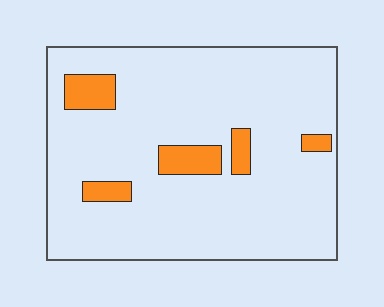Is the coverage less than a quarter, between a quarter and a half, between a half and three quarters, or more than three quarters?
Less than a quarter.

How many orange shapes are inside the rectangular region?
5.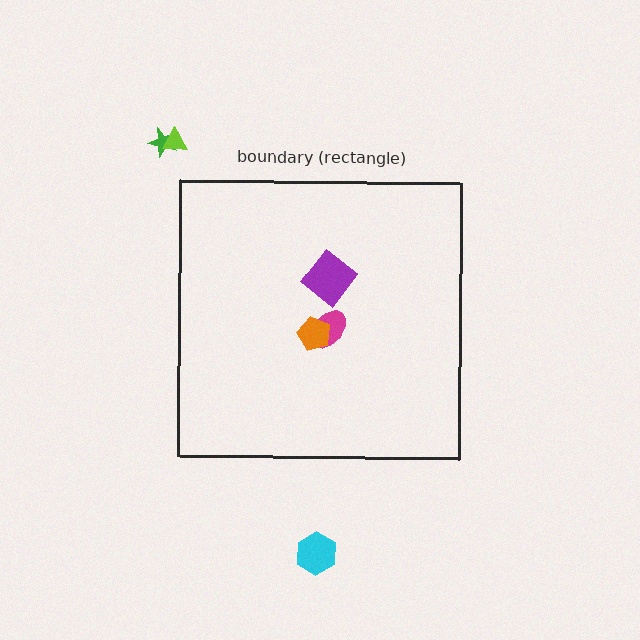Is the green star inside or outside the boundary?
Outside.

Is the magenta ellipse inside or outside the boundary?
Inside.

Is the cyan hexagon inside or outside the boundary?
Outside.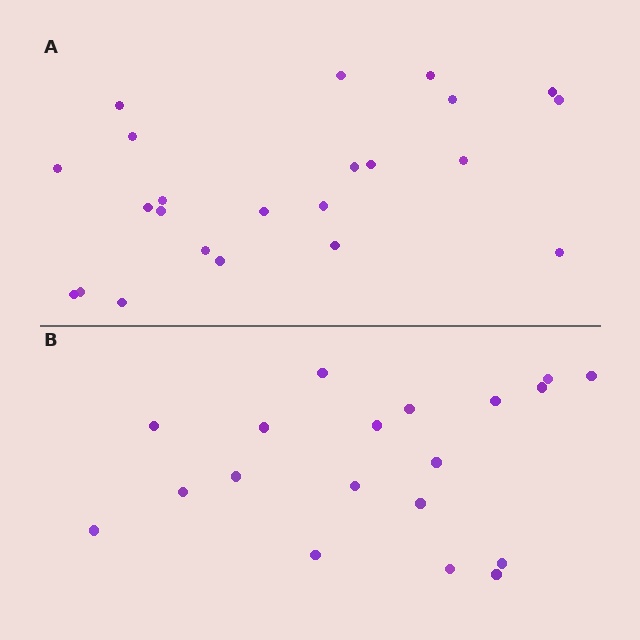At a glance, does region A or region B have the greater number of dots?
Region A (the top region) has more dots.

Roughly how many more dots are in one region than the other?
Region A has about 4 more dots than region B.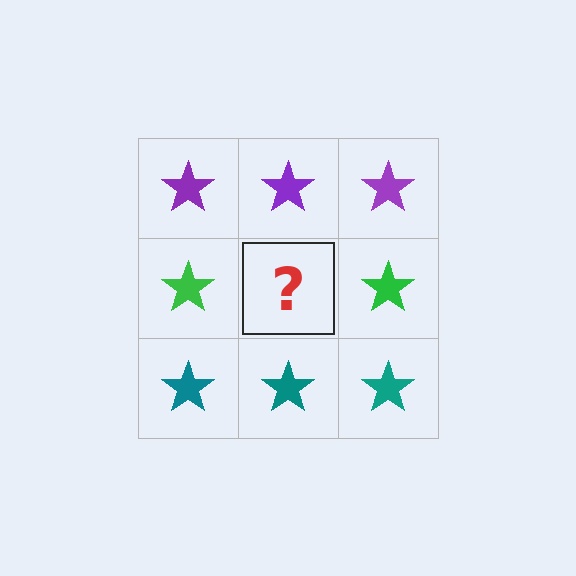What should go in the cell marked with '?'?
The missing cell should contain a green star.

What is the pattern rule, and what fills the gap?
The rule is that each row has a consistent color. The gap should be filled with a green star.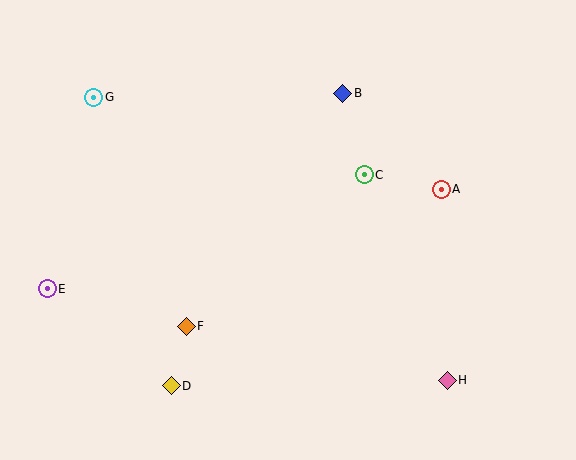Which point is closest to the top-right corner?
Point A is closest to the top-right corner.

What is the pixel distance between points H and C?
The distance between H and C is 221 pixels.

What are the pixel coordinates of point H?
Point H is at (447, 380).